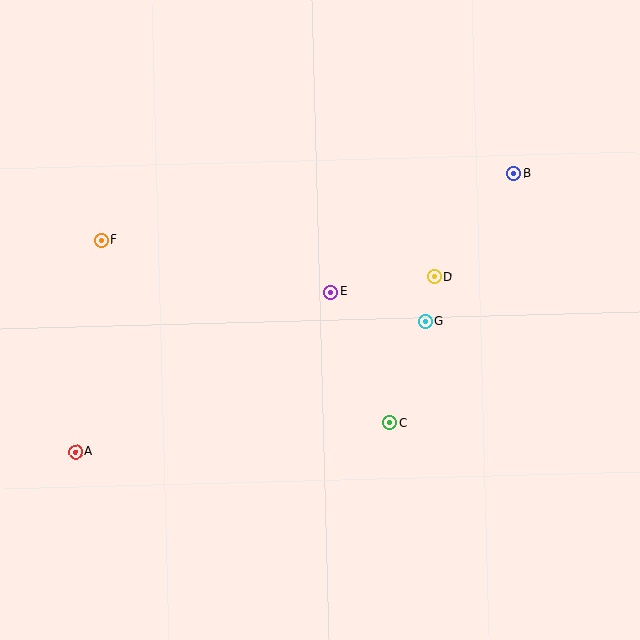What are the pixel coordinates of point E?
Point E is at (331, 292).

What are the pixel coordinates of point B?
Point B is at (514, 173).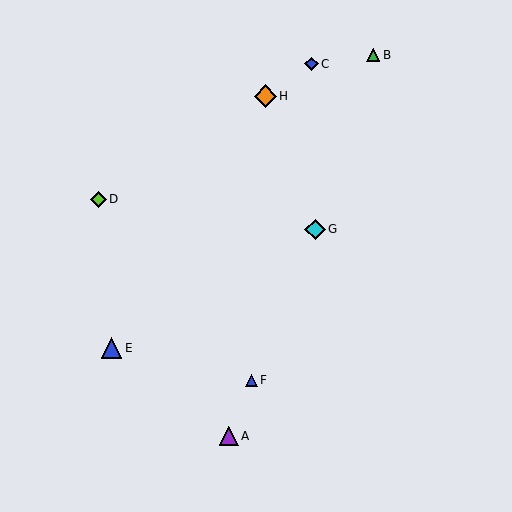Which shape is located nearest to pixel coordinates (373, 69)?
The green triangle (labeled B) at (373, 55) is nearest to that location.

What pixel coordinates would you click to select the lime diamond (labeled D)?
Click at (98, 199) to select the lime diamond D.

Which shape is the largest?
The orange diamond (labeled H) is the largest.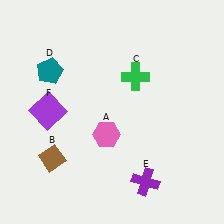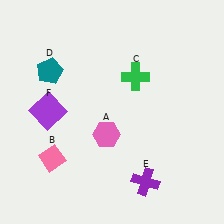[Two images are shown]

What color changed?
The diamond (B) changed from brown in Image 1 to pink in Image 2.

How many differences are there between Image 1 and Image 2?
There is 1 difference between the two images.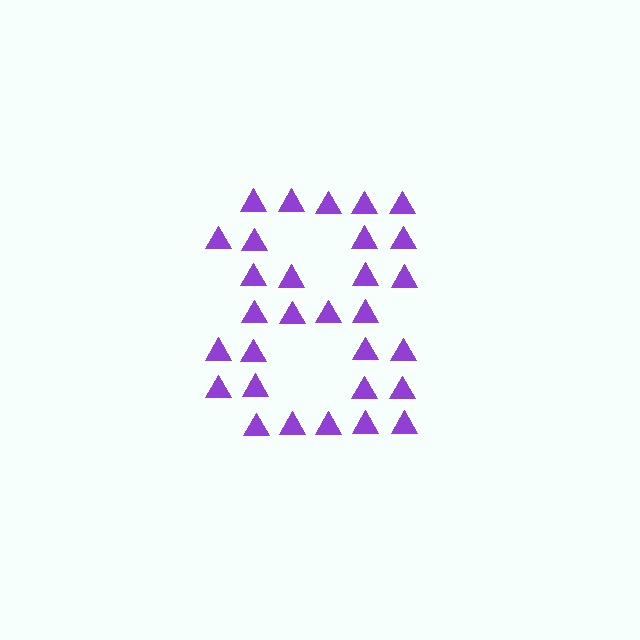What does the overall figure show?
The overall figure shows the digit 8.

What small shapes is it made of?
It is made of small triangles.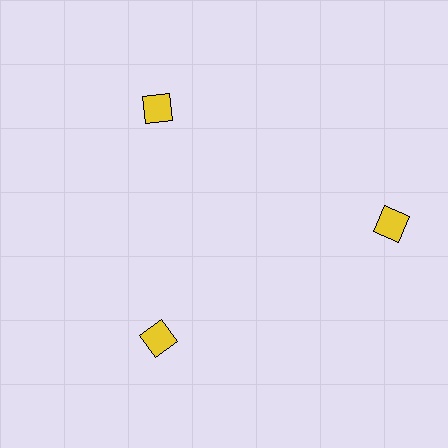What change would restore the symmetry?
The symmetry would be restored by moving it inward, back onto the ring so that all 3 diamonds sit at equal angles and equal distance from the center.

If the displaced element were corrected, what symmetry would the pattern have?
It would have 3-fold rotational symmetry — the pattern would map onto itself every 120 degrees.